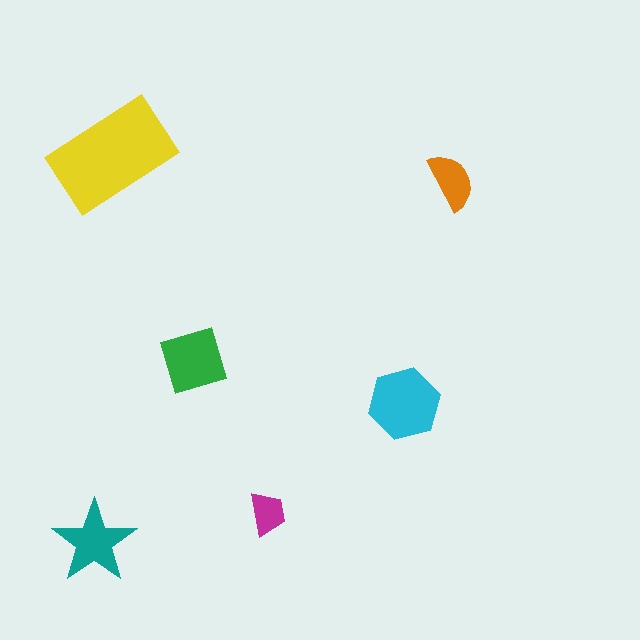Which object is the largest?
The yellow rectangle.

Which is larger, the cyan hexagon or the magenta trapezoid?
The cyan hexagon.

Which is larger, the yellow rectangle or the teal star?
The yellow rectangle.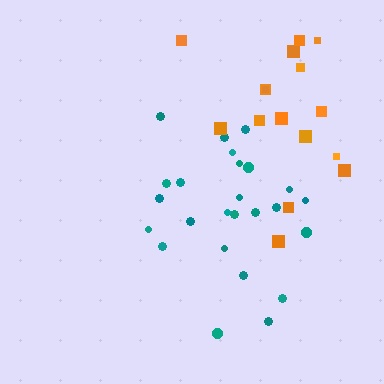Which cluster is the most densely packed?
Teal.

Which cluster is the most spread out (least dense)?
Orange.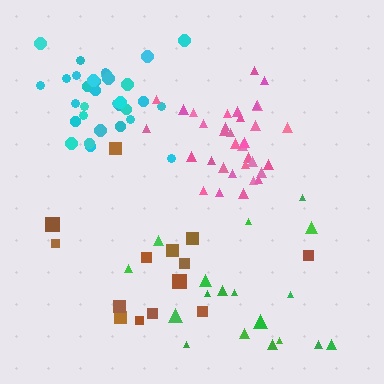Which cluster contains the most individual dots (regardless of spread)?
Pink (34).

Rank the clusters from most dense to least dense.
pink, cyan, green, brown.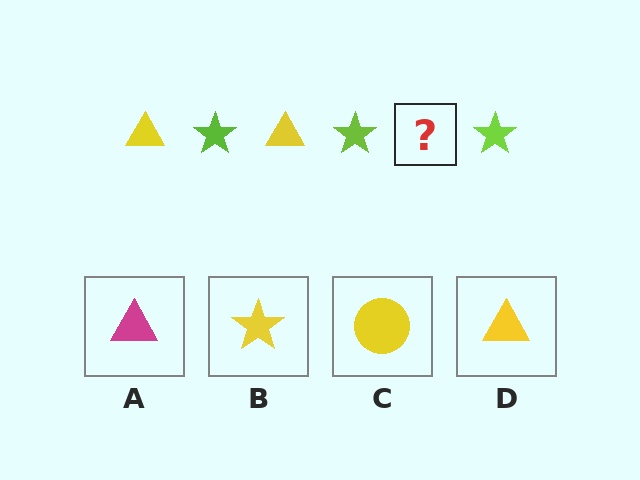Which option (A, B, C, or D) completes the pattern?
D.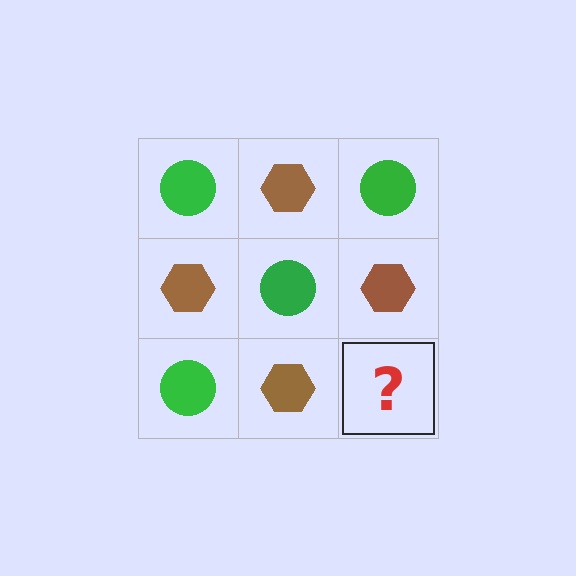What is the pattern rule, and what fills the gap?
The rule is that it alternates green circle and brown hexagon in a checkerboard pattern. The gap should be filled with a green circle.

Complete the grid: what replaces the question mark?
The question mark should be replaced with a green circle.